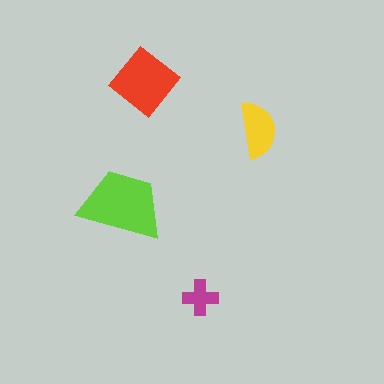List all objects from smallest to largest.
The magenta cross, the yellow semicircle, the red diamond, the lime trapezoid.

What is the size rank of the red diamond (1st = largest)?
2nd.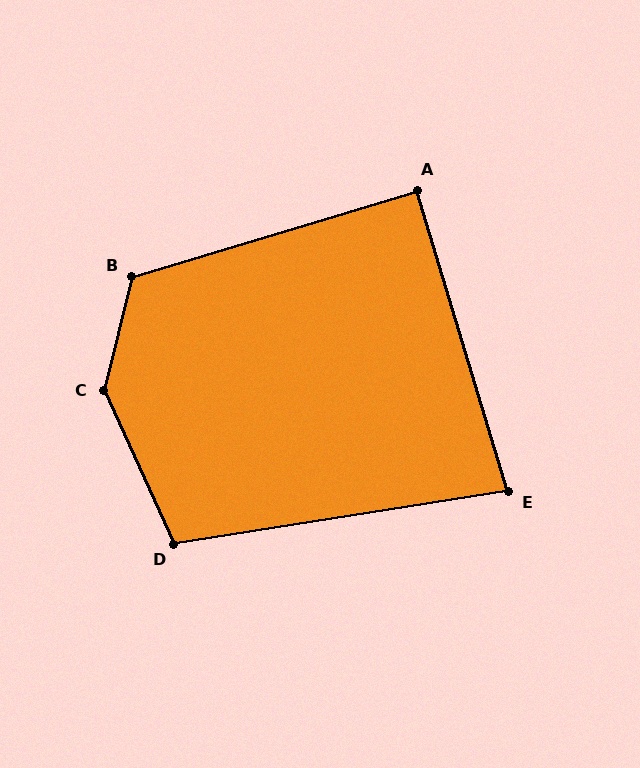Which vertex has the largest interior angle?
C, at approximately 141 degrees.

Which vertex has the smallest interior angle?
E, at approximately 82 degrees.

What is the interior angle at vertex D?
Approximately 106 degrees (obtuse).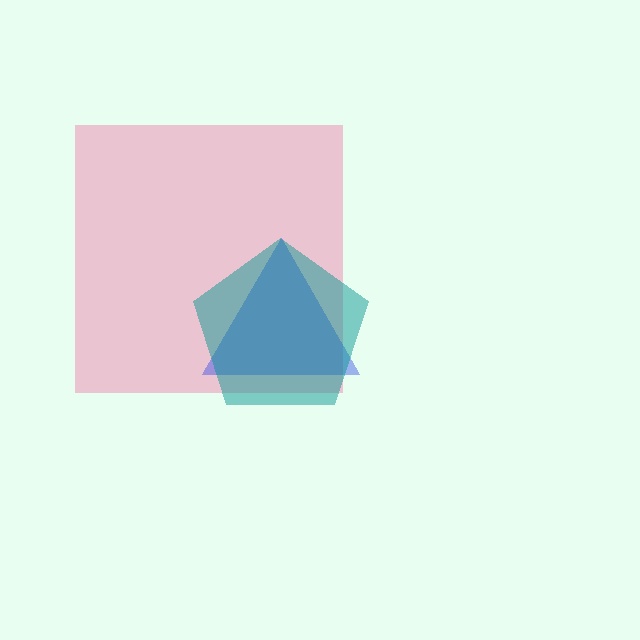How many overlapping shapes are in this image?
There are 3 overlapping shapes in the image.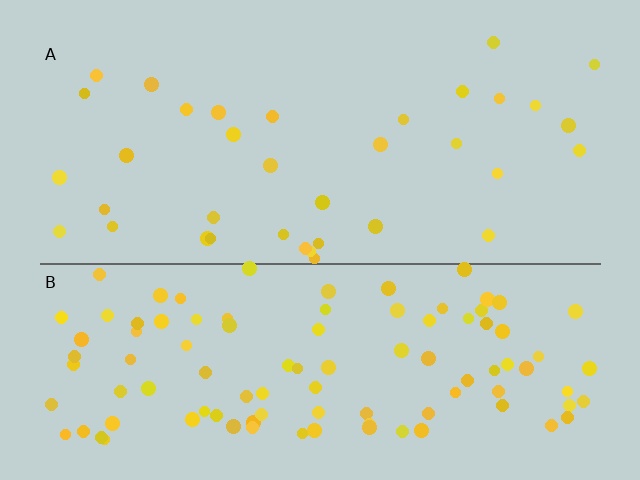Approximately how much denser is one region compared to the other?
Approximately 2.9× — region B over region A.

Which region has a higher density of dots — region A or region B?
B (the bottom).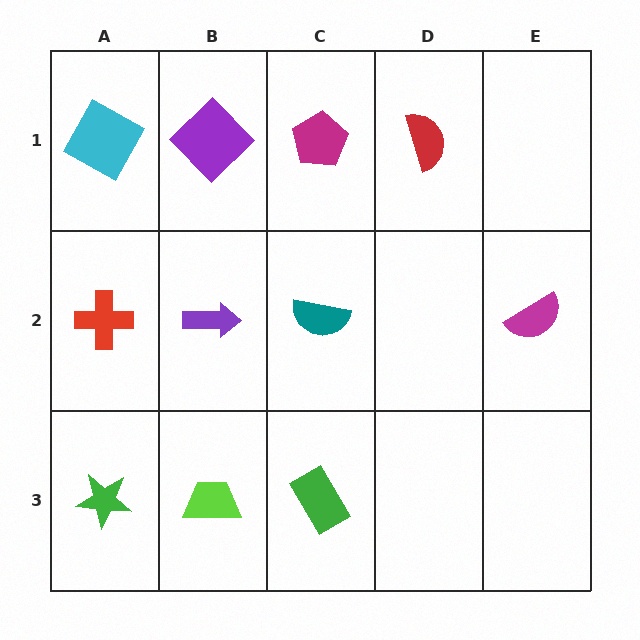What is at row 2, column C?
A teal semicircle.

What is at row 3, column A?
A green star.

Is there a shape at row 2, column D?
No, that cell is empty.